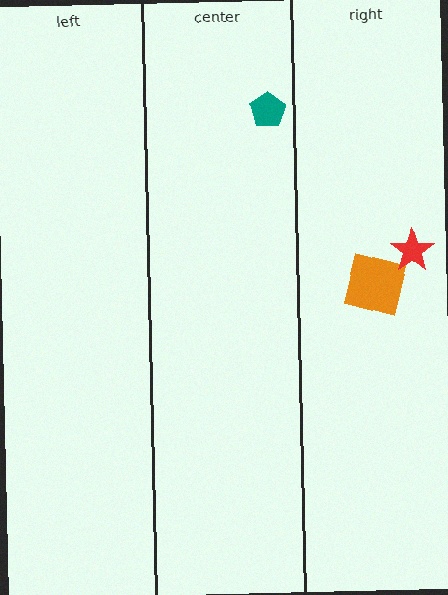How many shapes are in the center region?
1.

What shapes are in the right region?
The orange square, the red star.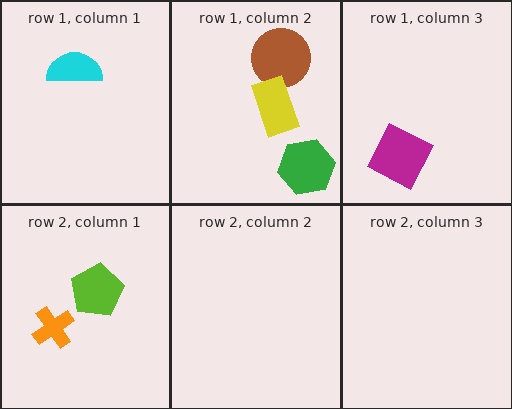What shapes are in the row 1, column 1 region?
The cyan semicircle.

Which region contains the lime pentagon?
The row 2, column 1 region.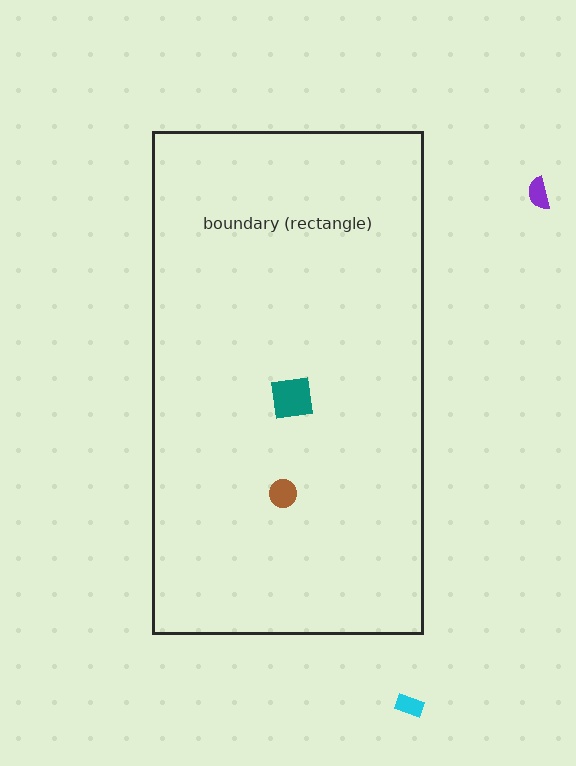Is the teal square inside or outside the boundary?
Inside.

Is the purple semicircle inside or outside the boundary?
Outside.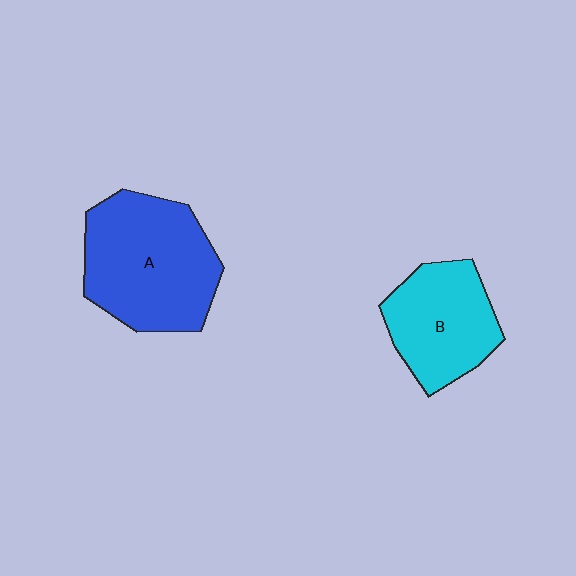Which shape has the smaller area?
Shape B (cyan).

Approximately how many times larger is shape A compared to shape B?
Approximately 1.4 times.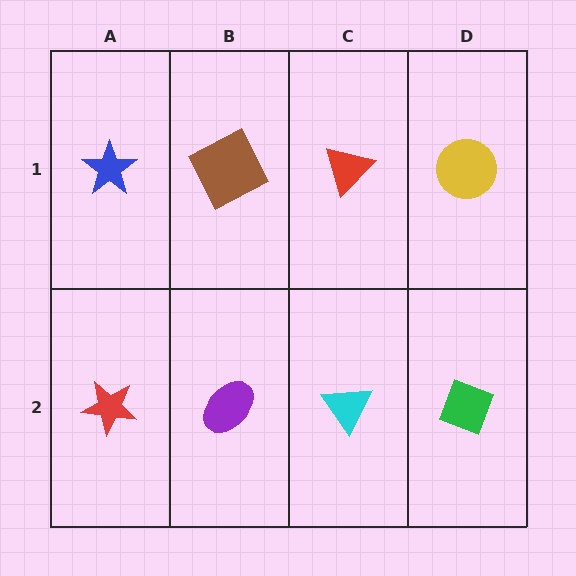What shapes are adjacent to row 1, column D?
A green diamond (row 2, column D), a red triangle (row 1, column C).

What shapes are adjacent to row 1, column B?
A purple ellipse (row 2, column B), a blue star (row 1, column A), a red triangle (row 1, column C).